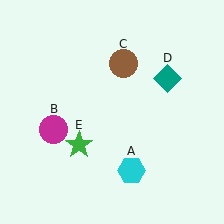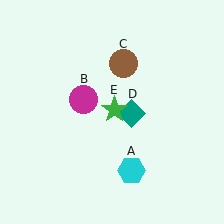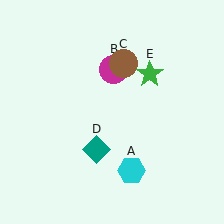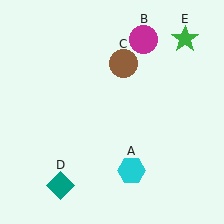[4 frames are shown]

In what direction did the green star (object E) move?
The green star (object E) moved up and to the right.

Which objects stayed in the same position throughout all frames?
Cyan hexagon (object A) and brown circle (object C) remained stationary.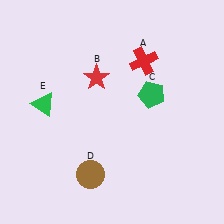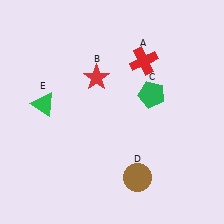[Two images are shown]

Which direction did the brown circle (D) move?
The brown circle (D) moved right.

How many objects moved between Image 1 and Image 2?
1 object moved between the two images.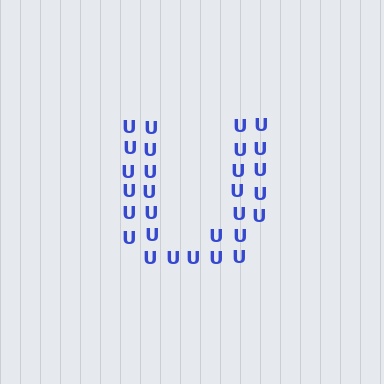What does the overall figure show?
The overall figure shows the letter U.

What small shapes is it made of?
It is made of small letter U's.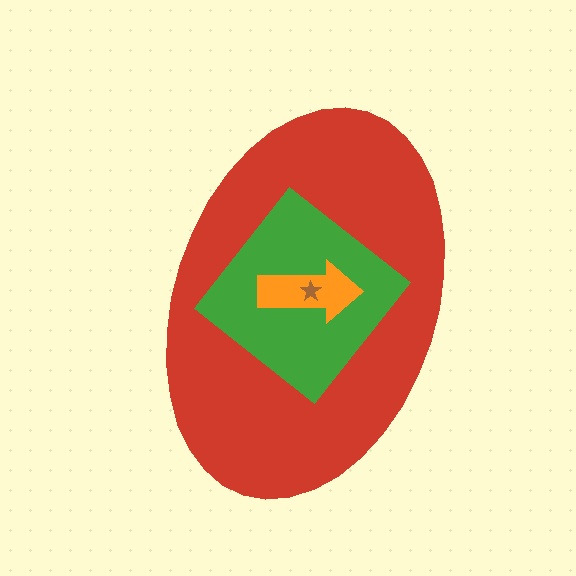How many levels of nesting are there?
4.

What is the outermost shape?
The red ellipse.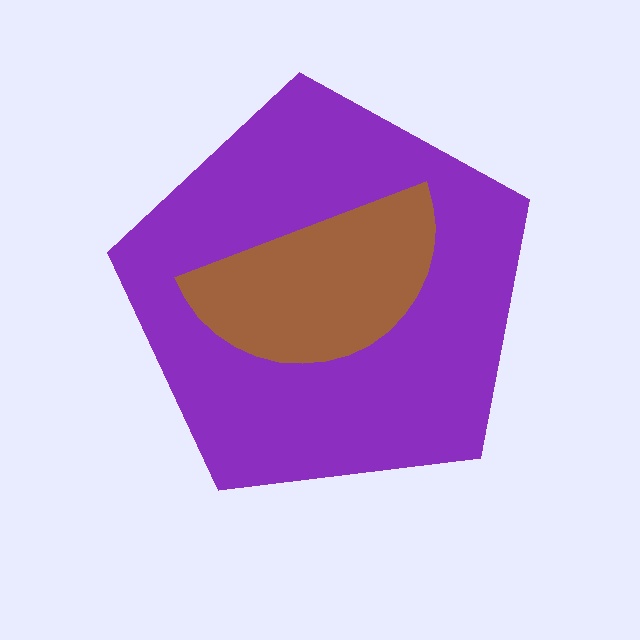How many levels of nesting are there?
2.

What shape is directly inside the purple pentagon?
The brown semicircle.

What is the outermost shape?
The purple pentagon.